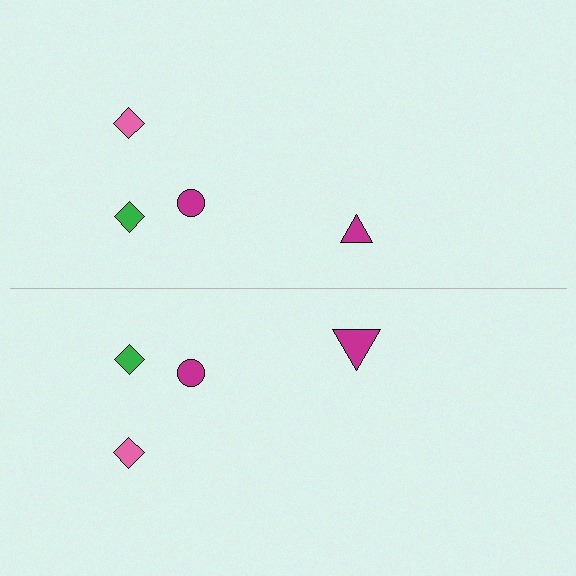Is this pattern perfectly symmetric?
No, the pattern is not perfectly symmetric. The magenta triangle on the bottom side has a different size than its mirror counterpart.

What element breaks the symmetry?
The magenta triangle on the bottom side has a different size than its mirror counterpart.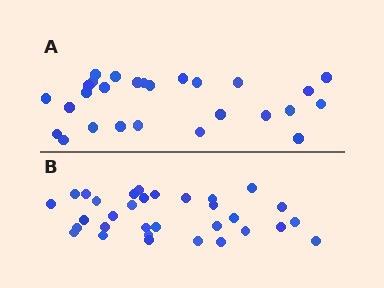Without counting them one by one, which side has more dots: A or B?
Region B (the bottom region) has more dots.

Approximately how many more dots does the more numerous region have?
Region B has about 5 more dots than region A.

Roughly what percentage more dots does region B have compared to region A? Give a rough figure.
About 20% more.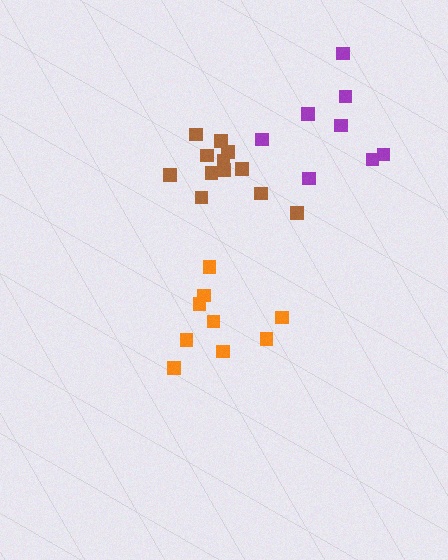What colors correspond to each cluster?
The clusters are colored: orange, brown, purple.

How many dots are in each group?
Group 1: 9 dots, Group 2: 12 dots, Group 3: 8 dots (29 total).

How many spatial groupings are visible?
There are 3 spatial groupings.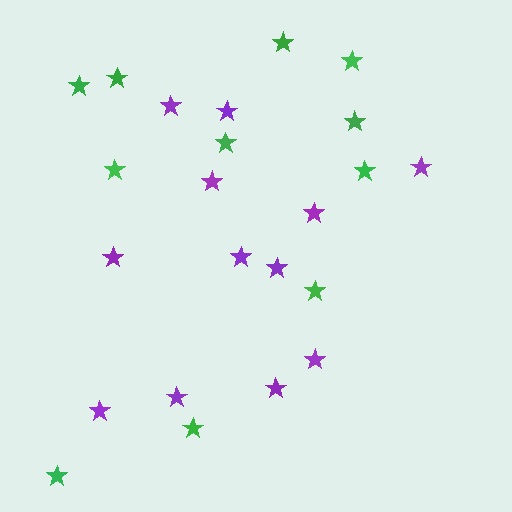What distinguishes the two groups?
There are 2 groups: one group of purple stars (12) and one group of green stars (11).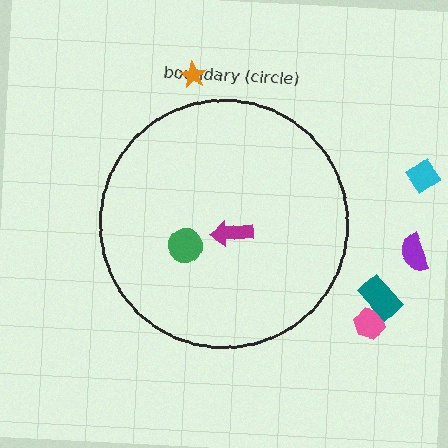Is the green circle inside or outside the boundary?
Inside.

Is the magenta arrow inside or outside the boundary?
Inside.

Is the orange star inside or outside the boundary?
Outside.